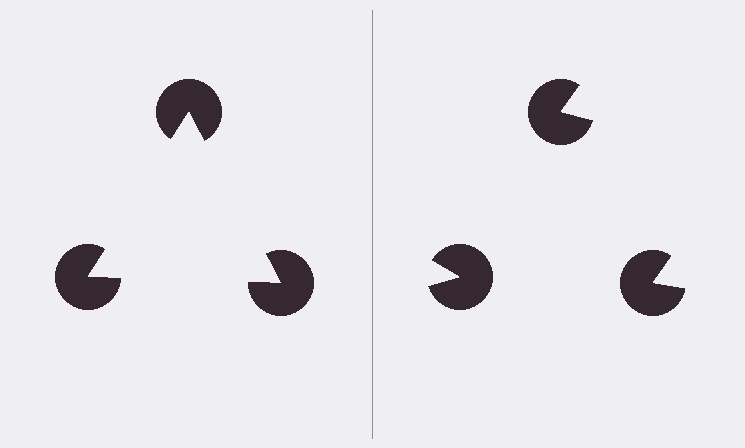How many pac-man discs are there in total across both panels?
6 — 3 on each side.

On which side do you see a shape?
An illusory triangle appears on the left side. On the right side the wedge cuts are rotated, so no coherent shape forms.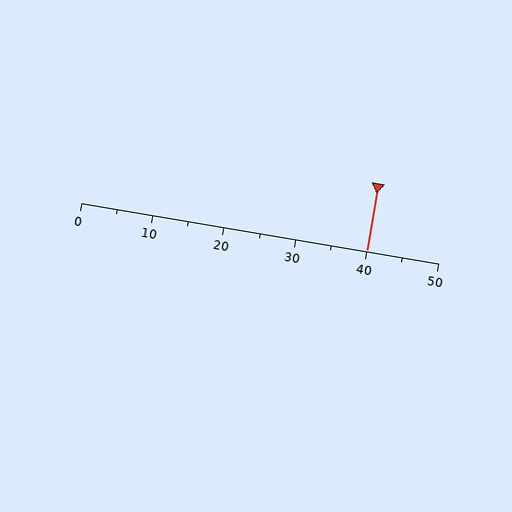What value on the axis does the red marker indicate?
The marker indicates approximately 40.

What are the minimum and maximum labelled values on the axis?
The axis runs from 0 to 50.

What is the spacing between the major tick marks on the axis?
The major ticks are spaced 10 apart.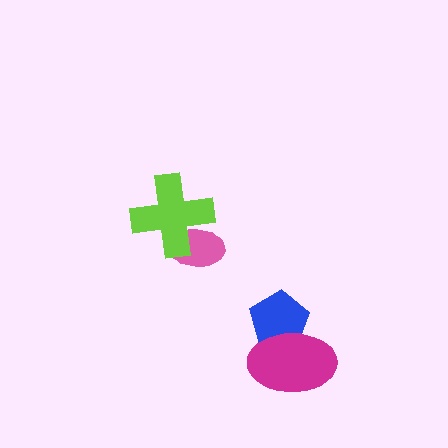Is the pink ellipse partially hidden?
Yes, it is partially covered by another shape.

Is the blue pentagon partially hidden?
Yes, it is partially covered by another shape.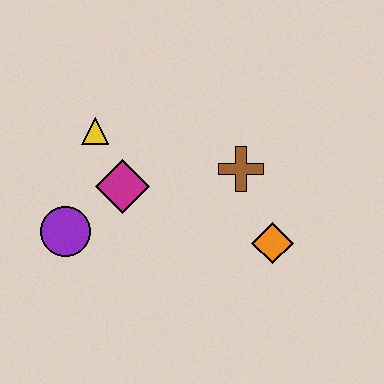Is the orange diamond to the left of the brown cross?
No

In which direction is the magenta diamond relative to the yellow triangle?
The magenta diamond is below the yellow triangle.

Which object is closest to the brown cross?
The orange diamond is closest to the brown cross.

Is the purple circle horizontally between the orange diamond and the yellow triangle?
No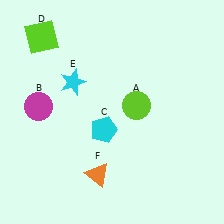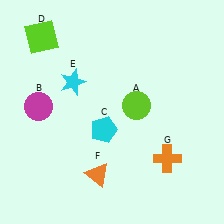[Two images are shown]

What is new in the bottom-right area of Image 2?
An orange cross (G) was added in the bottom-right area of Image 2.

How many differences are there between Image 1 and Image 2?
There is 1 difference between the two images.